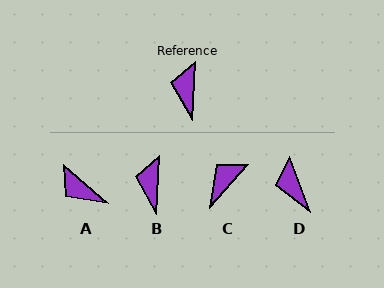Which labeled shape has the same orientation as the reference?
B.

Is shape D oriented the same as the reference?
No, it is off by about 23 degrees.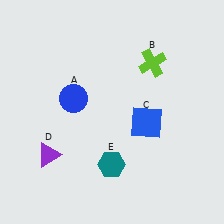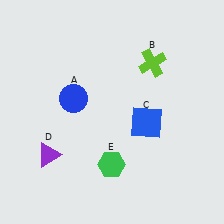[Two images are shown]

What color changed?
The hexagon (E) changed from teal in Image 1 to green in Image 2.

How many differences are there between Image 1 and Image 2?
There is 1 difference between the two images.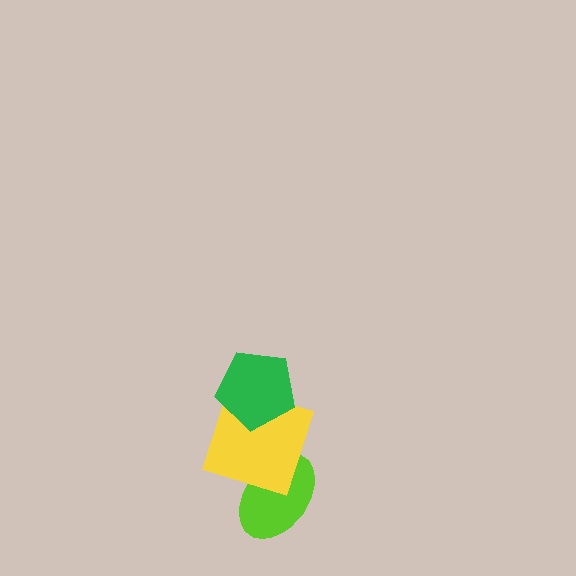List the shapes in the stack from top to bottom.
From top to bottom: the green pentagon, the yellow square, the lime ellipse.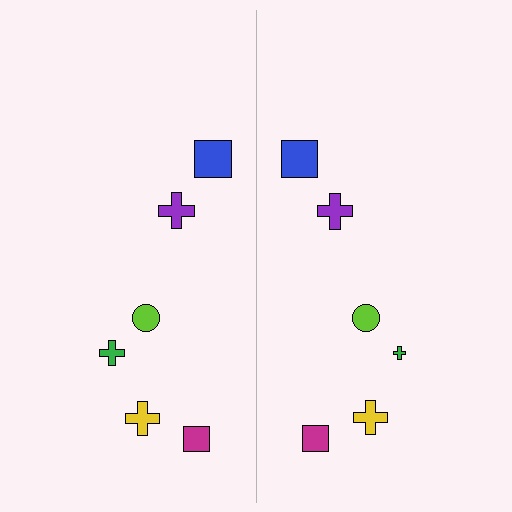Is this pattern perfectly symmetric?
No, the pattern is not perfectly symmetric. The green cross on the right side has a different size than its mirror counterpart.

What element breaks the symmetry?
The green cross on the right side has a different size than its mirror counterpart.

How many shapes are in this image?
There are 12 shapes in this image.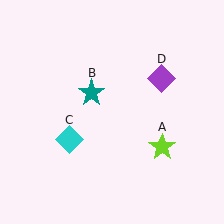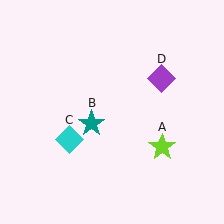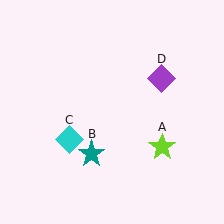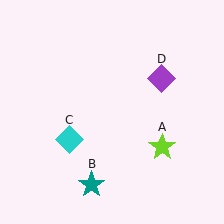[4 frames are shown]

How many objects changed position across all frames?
1 object changed position: teal star (object B).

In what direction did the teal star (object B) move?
The teal star (object B) moved down.